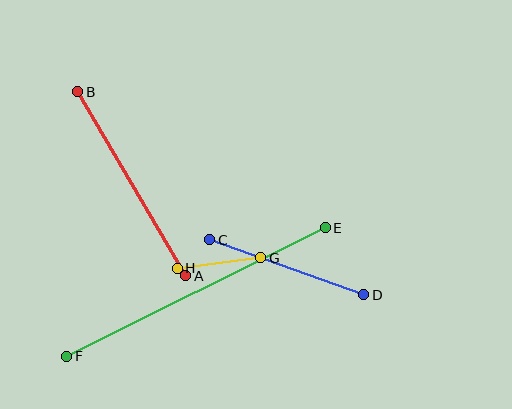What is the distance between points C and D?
The distance is approximately 163 pixels.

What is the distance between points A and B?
The distance is approximately 213 pixels.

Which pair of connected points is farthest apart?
Points E and F are farthest apart.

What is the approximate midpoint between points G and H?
The midpoint is at approximately (219, 263) pixels.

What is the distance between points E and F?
The distance is approximately 288 pixels.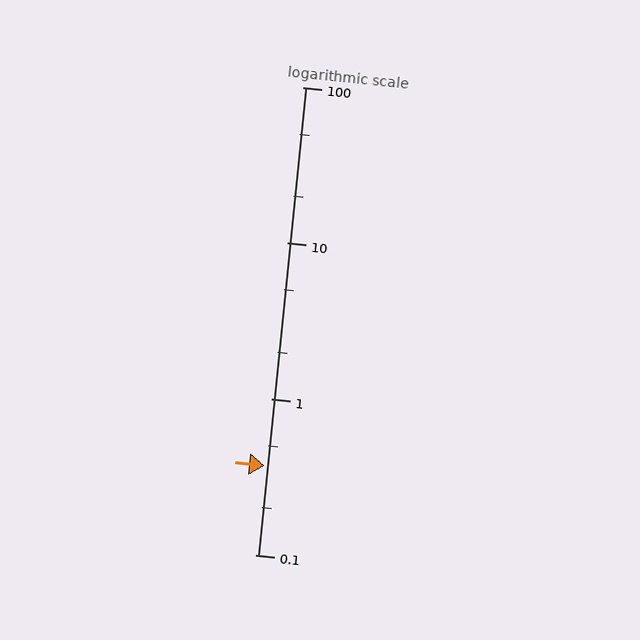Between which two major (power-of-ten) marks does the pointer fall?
The pointer is between 0.1 and 1.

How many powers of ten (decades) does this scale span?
The scale spans 3 decades, from 0.1 to 100.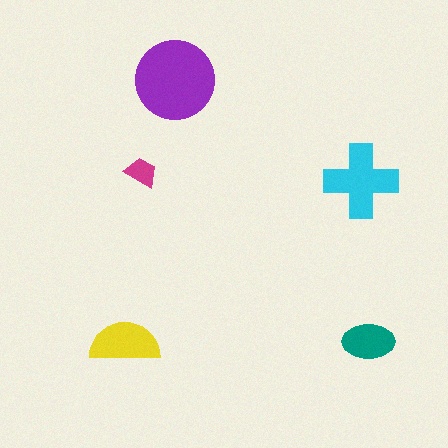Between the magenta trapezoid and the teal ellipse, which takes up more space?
The teal ellipse.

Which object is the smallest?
The magenta trapezoid.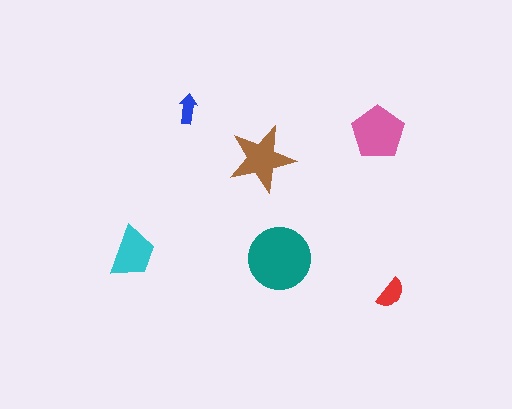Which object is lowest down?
The red semicircle is bottommost.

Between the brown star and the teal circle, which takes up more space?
The teal circle.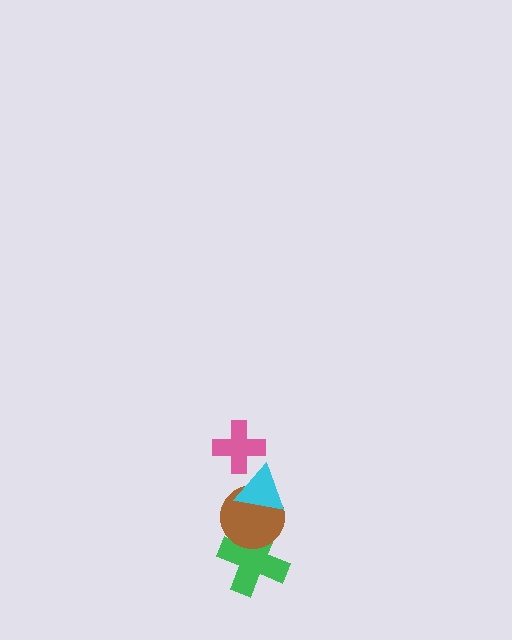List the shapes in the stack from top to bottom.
From top to bottom: the pink cross, the cyan triangle, the brown circle, the green cross.